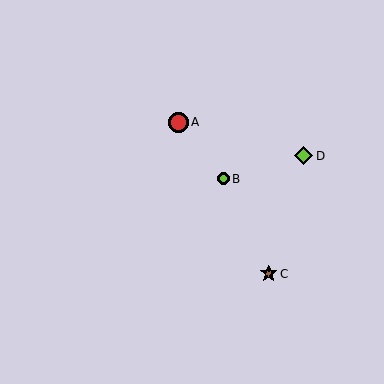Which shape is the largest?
The red circle (labeled A) is the largest.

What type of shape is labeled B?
Shape B is a lime circle.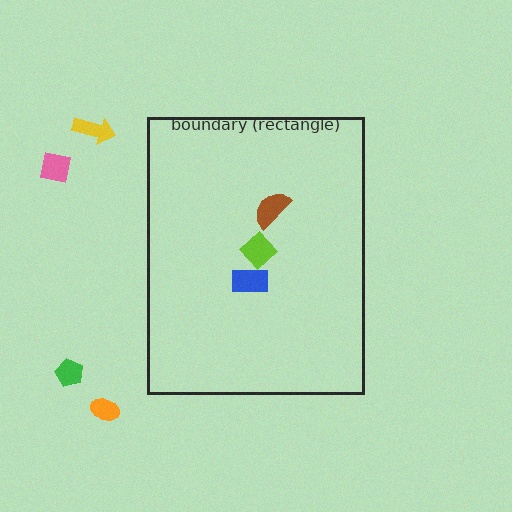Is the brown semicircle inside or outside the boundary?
Inside.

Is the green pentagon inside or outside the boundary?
Outside.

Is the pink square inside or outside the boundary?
Outside.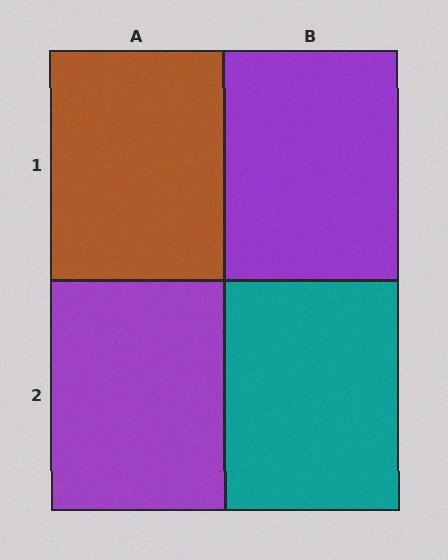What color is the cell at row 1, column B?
Purple.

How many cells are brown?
1 cell is brown.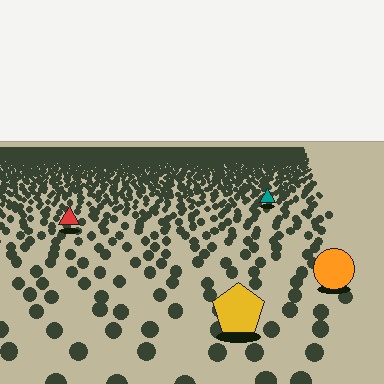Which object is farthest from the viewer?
The teal triangle is farthest from the viewer. It appears smaller and the ground texture around it is denser.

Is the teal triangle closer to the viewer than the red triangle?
No. The red triangle is closer — you can tell from the texture gradient: the ground texture is coarser near it.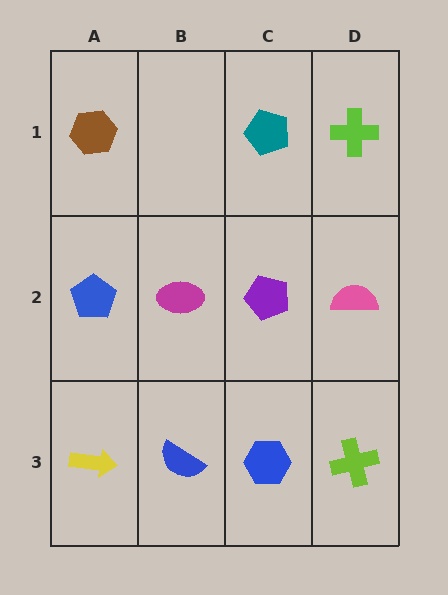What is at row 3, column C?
A blue hexagon.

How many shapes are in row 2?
4 shapes.